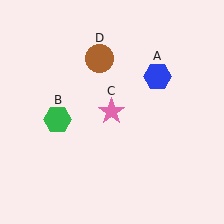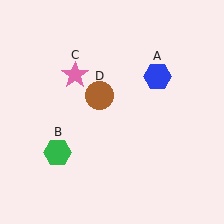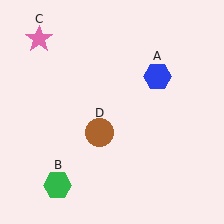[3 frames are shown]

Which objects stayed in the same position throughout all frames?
Blue hexagon (object A) remained stationary.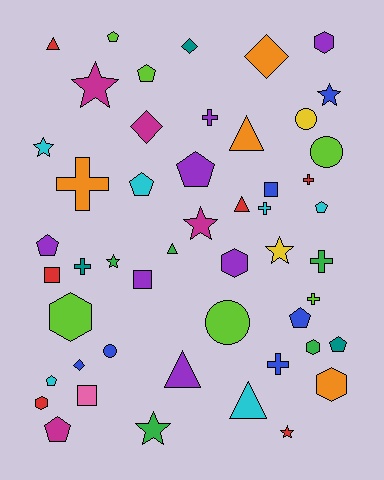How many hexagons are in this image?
There are 6 hexagons.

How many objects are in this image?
There are 50 objects.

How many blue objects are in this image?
There are 6 blue objects.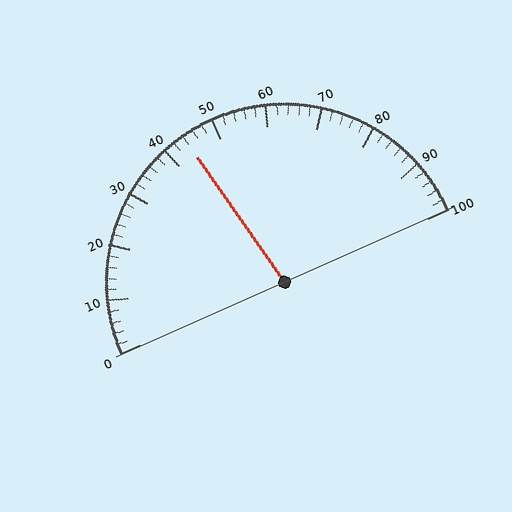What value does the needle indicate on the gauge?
The needle indicates approximately 44.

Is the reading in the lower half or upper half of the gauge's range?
The reading is in the lower half of the range (0 to 100).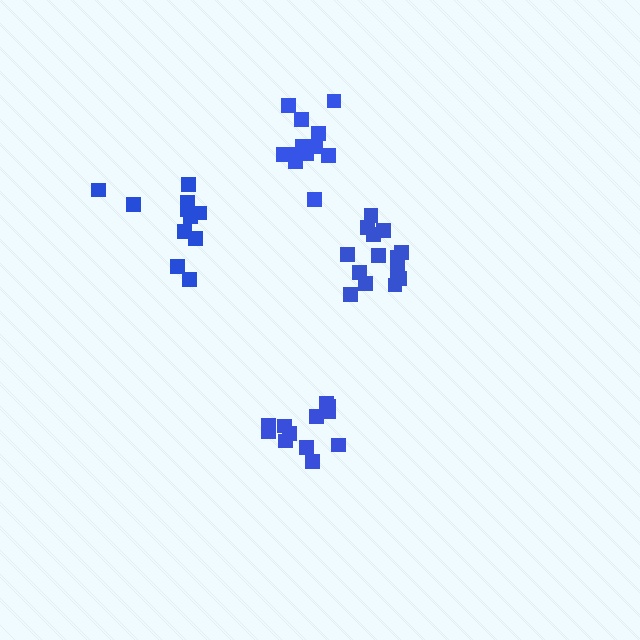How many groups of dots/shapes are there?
There are 4 groups.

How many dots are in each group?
Group 1: 12 dots, Group 2: 12 dots, Group 3: 14 dots, Group 4: 11 dots (49 total).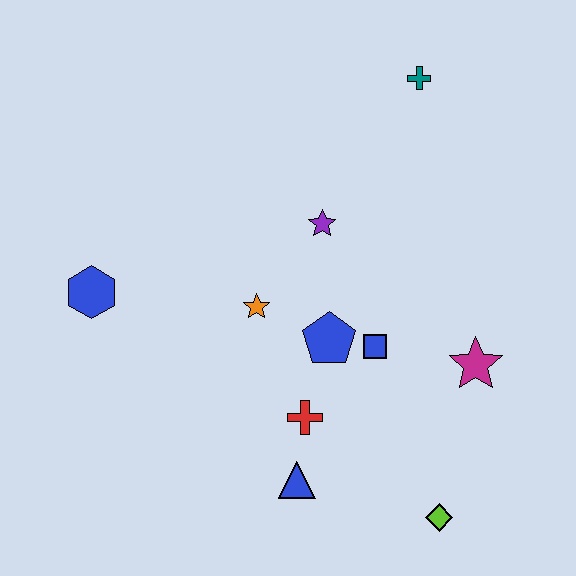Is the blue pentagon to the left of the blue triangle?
No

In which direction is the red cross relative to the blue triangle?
The red cross is above the blue triangle.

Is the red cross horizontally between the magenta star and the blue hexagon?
Yes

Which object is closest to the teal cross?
The purple star is closest to the teal cross.